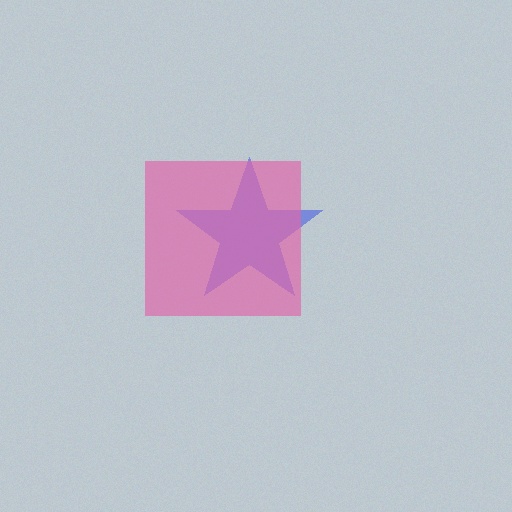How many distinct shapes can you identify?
There are 2 distinct shapes: a blue star, a pink square.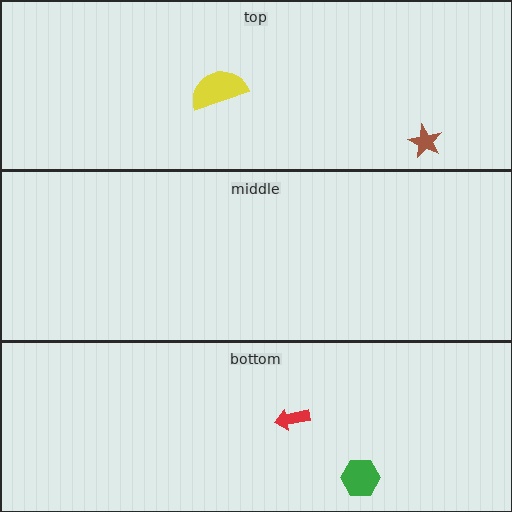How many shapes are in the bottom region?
2.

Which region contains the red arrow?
The bottom region.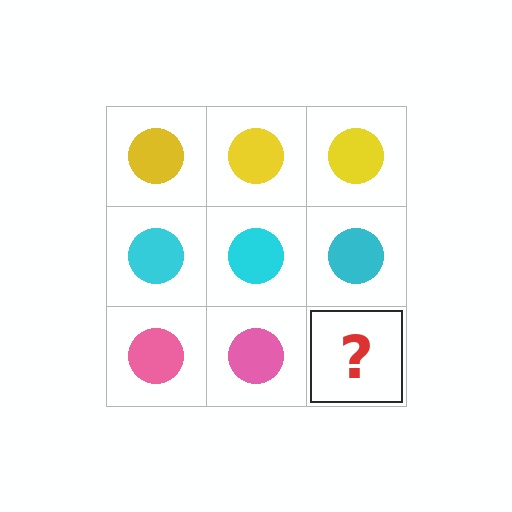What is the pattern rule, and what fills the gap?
The rule is that each row has a consistent color. The gap should be filled with a pink circle.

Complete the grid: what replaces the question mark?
The question mark should be replaced with a pink circle.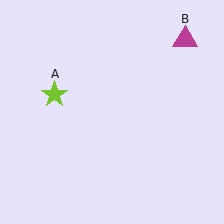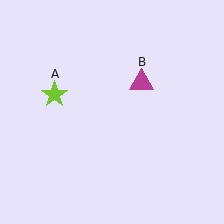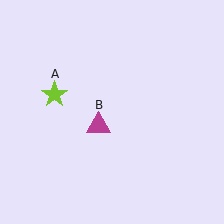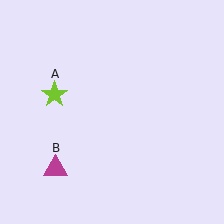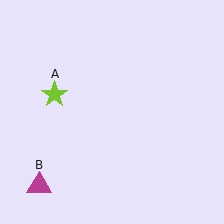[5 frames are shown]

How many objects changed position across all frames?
1 object changed position: magenta triangle (object B).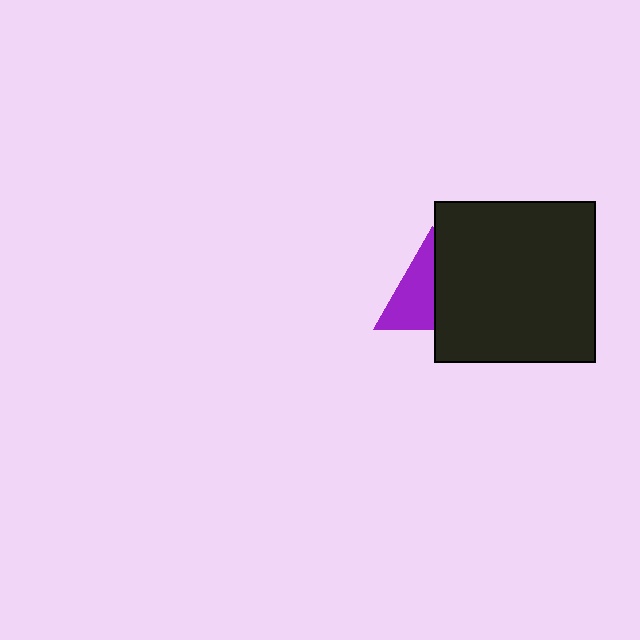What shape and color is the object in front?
The object in front is a black square.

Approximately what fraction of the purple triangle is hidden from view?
Roughly 48% of the purple triangle is hidden behind the black square.